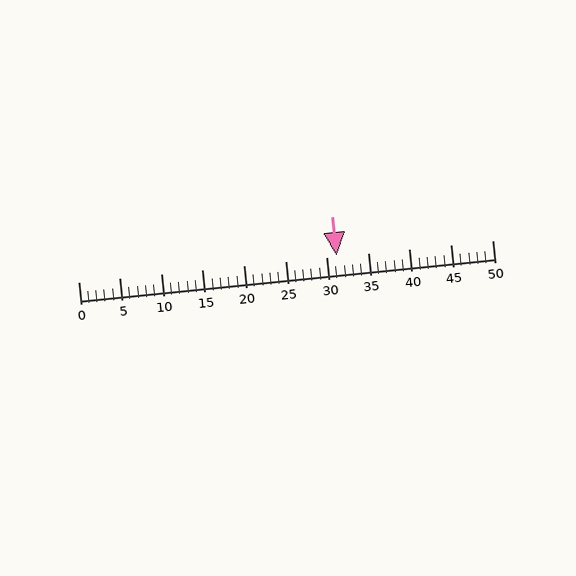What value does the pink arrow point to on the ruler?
The pink arrow points to approximately 31.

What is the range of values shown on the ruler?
The ruler shows values from 0 to 50.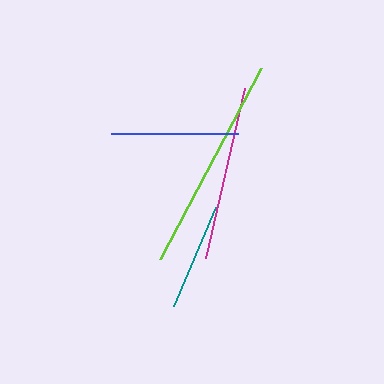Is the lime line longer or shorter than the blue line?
The lime line is longer than the blue line.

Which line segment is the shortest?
The teal line is the shortest at approximately 108 pixels.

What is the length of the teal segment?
The teal segment is approximately 108 pixels long.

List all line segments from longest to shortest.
From longest to shortest: lime, magenta, blue, teal.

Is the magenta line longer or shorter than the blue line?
The magenta line is longer than the blue line.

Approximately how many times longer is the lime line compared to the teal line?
The lime line is approximately 2.0 times the length of the teal line.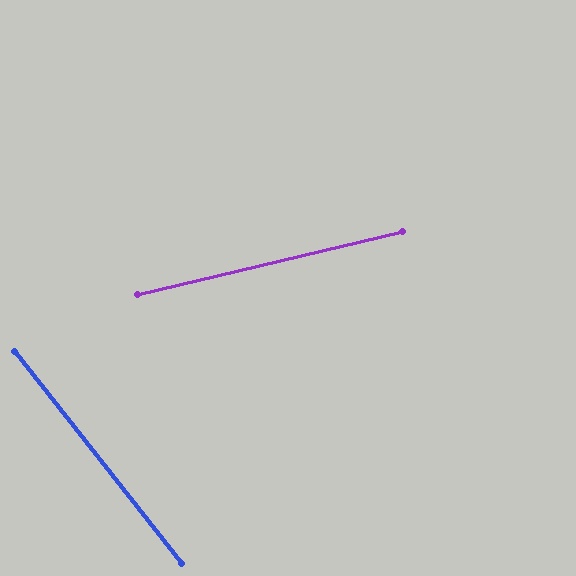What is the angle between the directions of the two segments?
Approximately 65 degrees.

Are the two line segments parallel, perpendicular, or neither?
Neither parallel nor perpendicular — they differ by about 65°.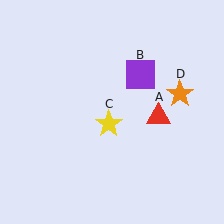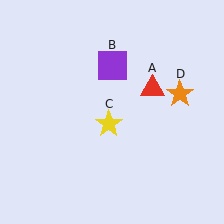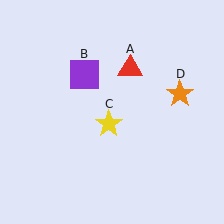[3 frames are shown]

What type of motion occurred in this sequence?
The red triangle (object A), purple square (object B) rotated counterclockwise around the center of the scene.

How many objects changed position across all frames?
2 objects changed position: red triangle (object A), purple square (object B).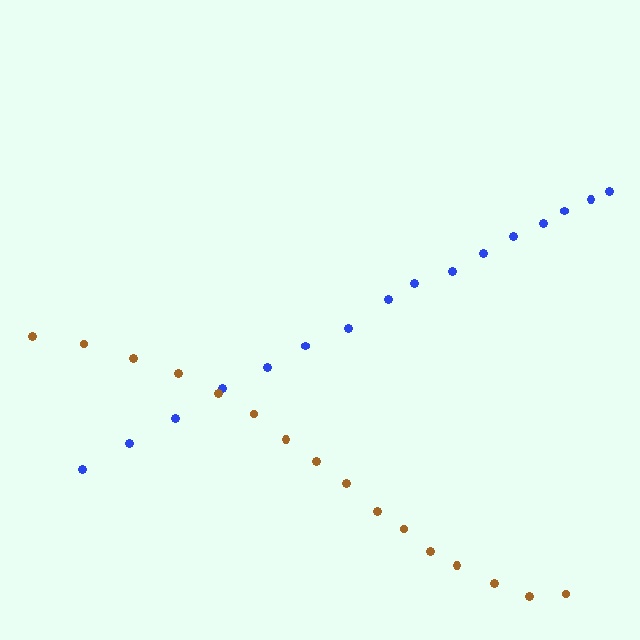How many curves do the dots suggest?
There are 2 distinct paths.